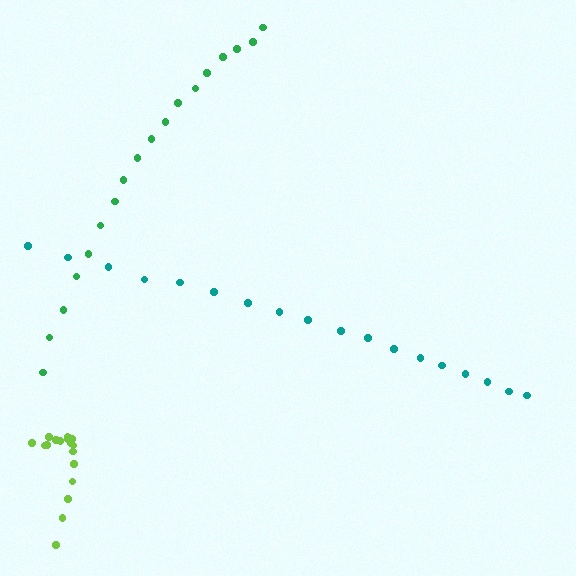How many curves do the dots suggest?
There are 3 distinct paths.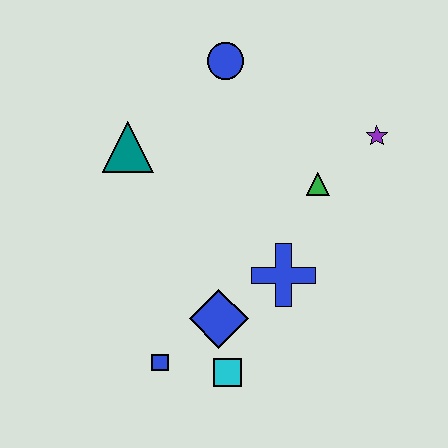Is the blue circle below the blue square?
No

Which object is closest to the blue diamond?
The cyan square is closest to the blue diamond.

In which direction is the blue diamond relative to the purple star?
The blue diamond is below the purple star.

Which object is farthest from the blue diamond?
The blue circle is farthest from the blue diamond.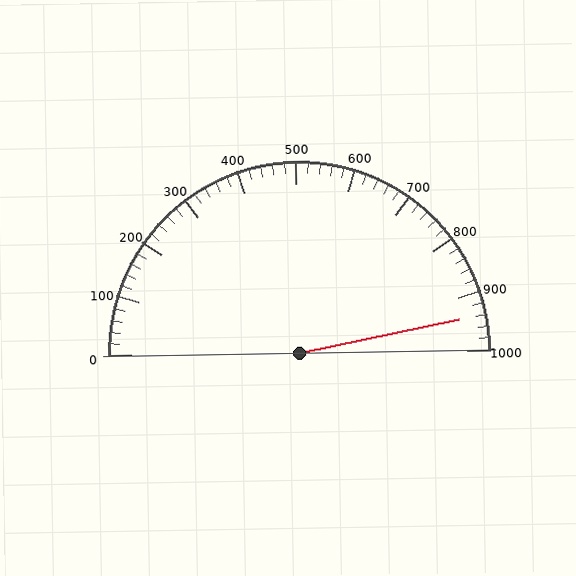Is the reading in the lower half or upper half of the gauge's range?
The reading is in the upper half of the range (0 to 1000).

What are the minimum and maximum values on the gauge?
The gauge ranges from 0 to 1000.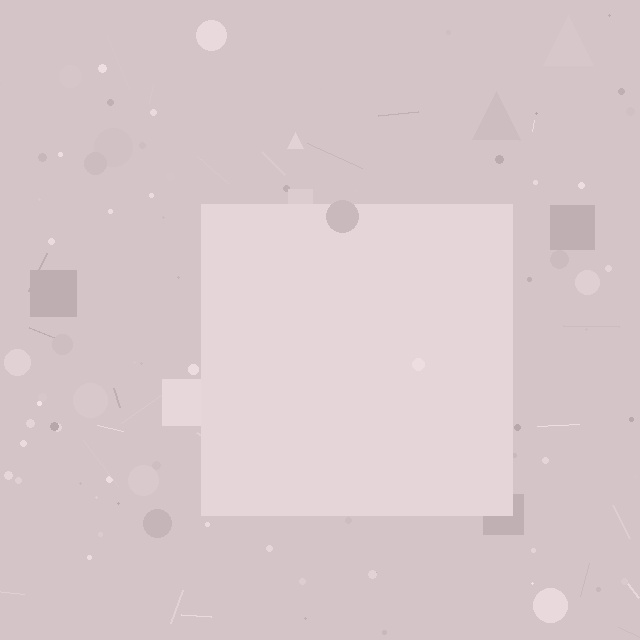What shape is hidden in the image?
A square is hidden in the image.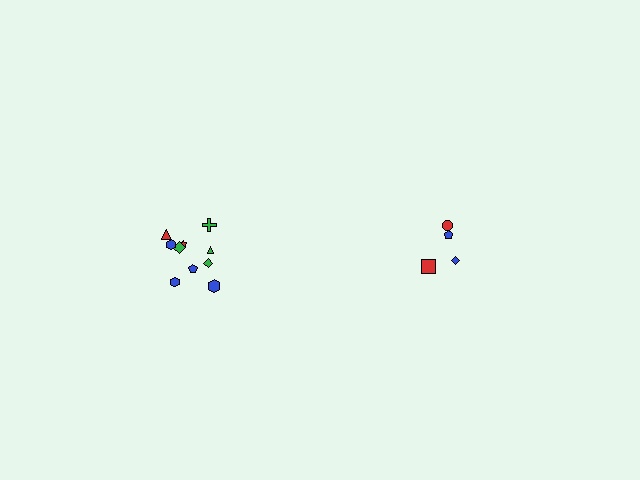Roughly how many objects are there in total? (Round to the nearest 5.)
Roughly 15 objects in total.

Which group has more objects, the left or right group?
The left group.